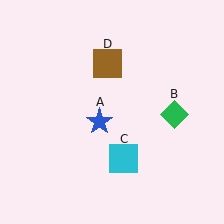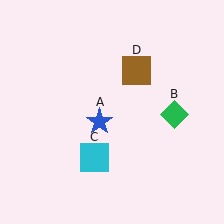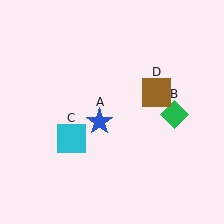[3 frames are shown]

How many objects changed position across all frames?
2 objects changed position: cyan square (object C), brown square (object D).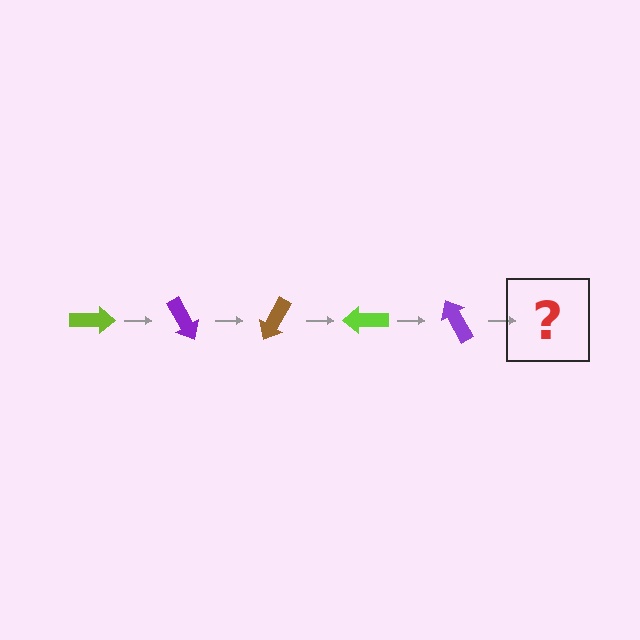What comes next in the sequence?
The next element should be a brown arrow, rotated 300 degrees from the start.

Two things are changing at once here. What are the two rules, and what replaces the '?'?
The two rules are that it rotates 60 degrees each step and the color cycles through lime, purple, and brown. The '?' should be a brown arrow, rotated 300 degrees from the start.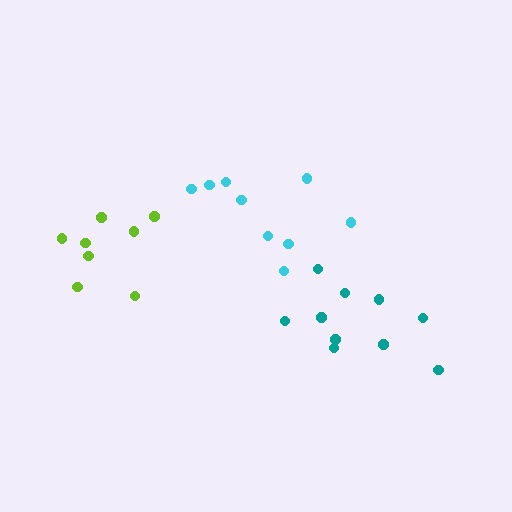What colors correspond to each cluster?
The clusters are colored: cyan, lime, teal.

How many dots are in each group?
Group 1: 9 dots, Group 2: 8 dots, Group 3: 10 dots (27 total).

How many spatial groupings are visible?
There are 3 spatial groupings.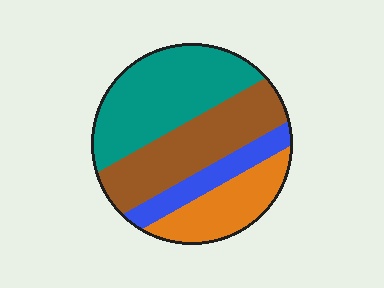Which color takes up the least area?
Blue, at roughly 15%.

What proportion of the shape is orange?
Orange covers about 20% of the shape.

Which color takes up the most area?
Teal, at roughly 35%.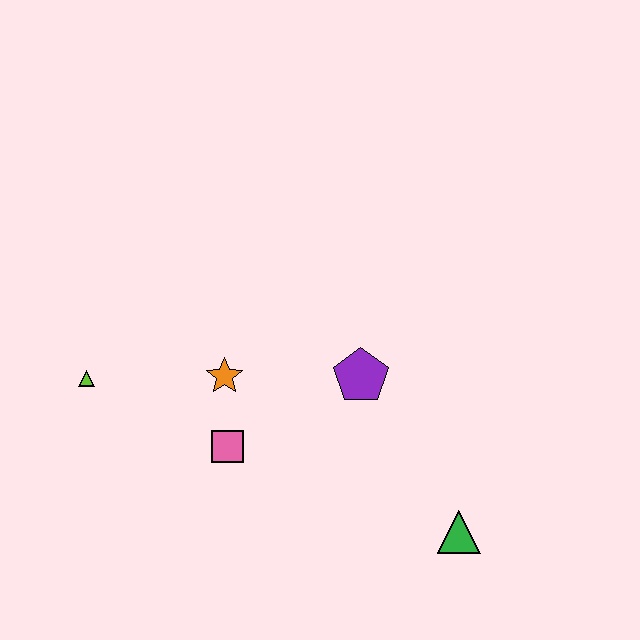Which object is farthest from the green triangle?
The lime triangle is farthest from the green triangle.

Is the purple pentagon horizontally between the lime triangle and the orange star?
No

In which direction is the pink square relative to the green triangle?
The pink square is to the left of the green triangle.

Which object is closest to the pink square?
The orange star is closest to the pink square.